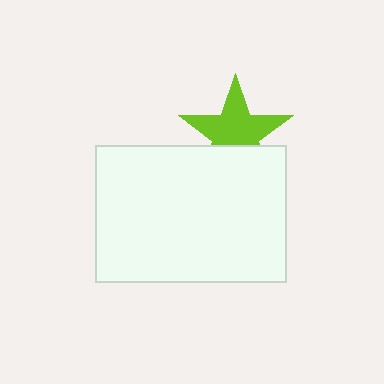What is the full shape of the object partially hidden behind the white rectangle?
The partially hidden object is a lime star.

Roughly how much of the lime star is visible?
Most of it is visible (roughly 67%).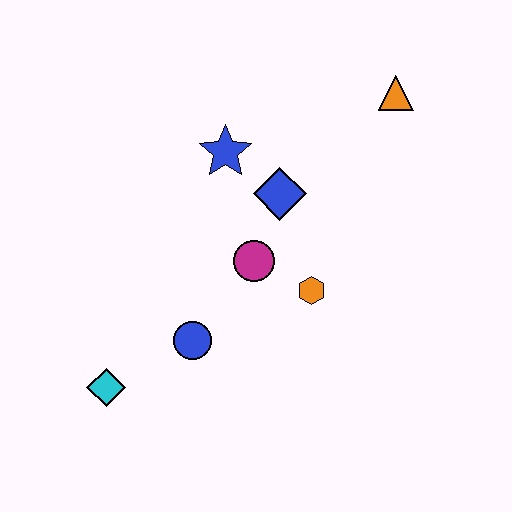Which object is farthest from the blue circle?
The orange triangle is farthest from the blue circle.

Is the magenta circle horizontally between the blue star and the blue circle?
No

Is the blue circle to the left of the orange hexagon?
Yes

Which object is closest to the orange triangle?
The blue diamond is closest to the orange triangle.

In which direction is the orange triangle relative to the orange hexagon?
The orange triangle is above the orange hexagon.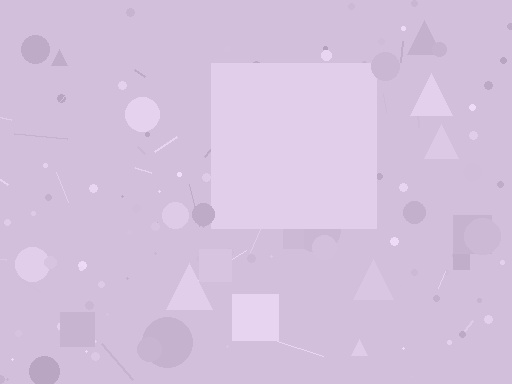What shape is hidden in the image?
A square is hidden in the image.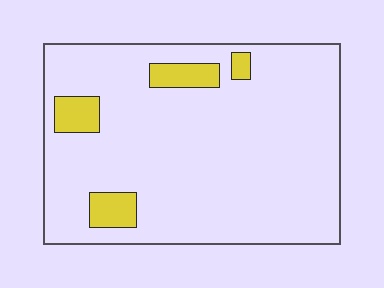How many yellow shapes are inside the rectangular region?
4.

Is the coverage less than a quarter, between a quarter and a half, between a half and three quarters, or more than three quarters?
Less than a quarter.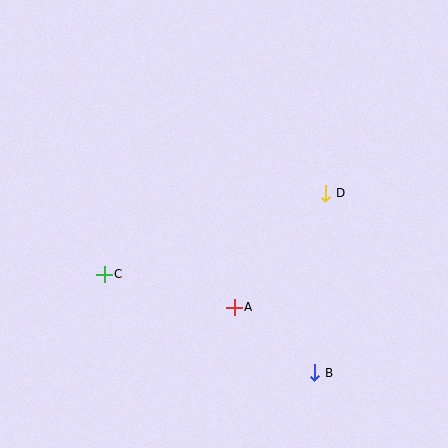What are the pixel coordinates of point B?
Point B is at (315, 373).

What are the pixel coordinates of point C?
Point C is at (104, 274).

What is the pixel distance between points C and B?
The distance between C and B is 232 pixels.